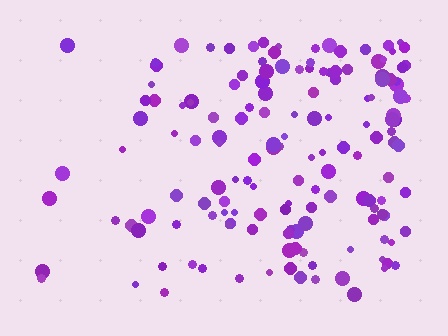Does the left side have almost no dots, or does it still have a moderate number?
Still a moderate number, just noticeably fewer than the right.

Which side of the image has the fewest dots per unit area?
The left.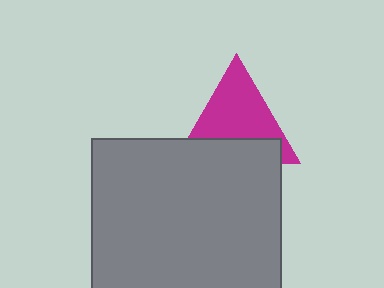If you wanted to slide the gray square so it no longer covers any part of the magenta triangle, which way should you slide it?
Slide it down — that is the most direct way to separate the two shapes.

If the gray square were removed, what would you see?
You would see the complete magenta triangle.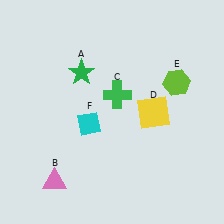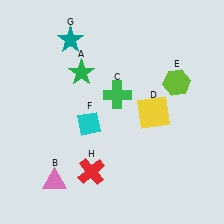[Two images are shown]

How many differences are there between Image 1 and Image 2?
There are 2 differences between the two images.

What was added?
A teal star (G), a red cross (H) were added in Image 2.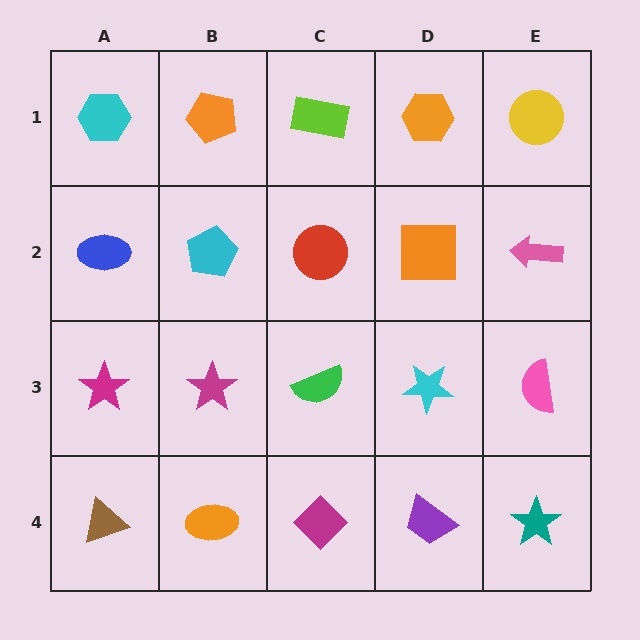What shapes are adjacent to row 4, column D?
A cyan star (row 3, column D), a magenta diamond (row 4, column C), a teal star (row 4, column E).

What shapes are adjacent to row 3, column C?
A red circle (row 2, column C), a magenta diamond (row 4, column C), a magenta star (row 3, column B), a cyan star (row 3, column D).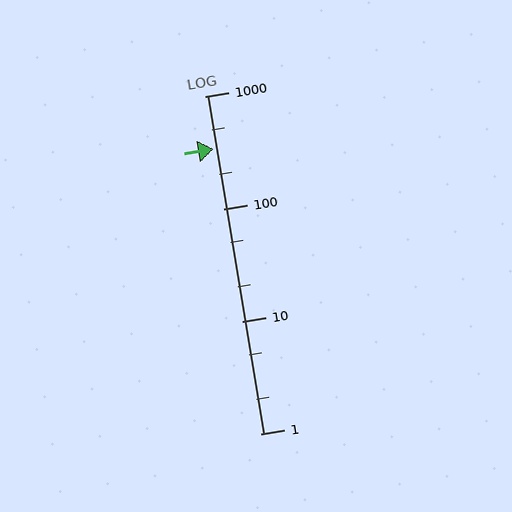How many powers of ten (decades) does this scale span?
The scale spans 3 decades, from 1 to 1000.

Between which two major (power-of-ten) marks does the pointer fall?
The pointer is between 100 and 1000.